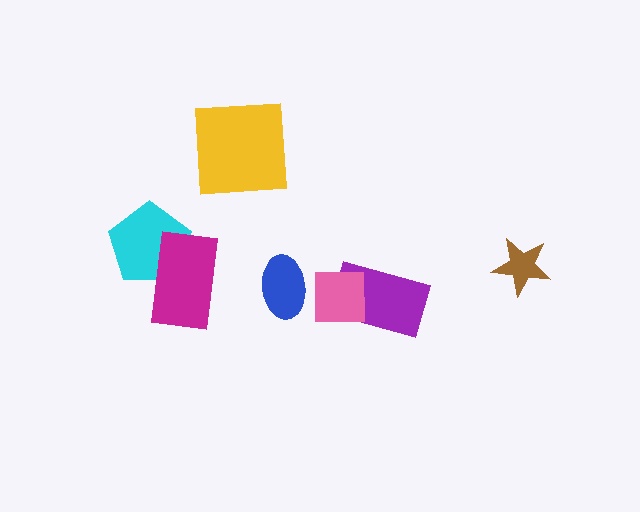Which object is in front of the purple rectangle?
The pink square is in front of the purple rectangle.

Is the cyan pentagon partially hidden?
Yes, it is partially covered by another shape.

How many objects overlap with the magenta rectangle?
1 object overlaps with the magenta rectangle.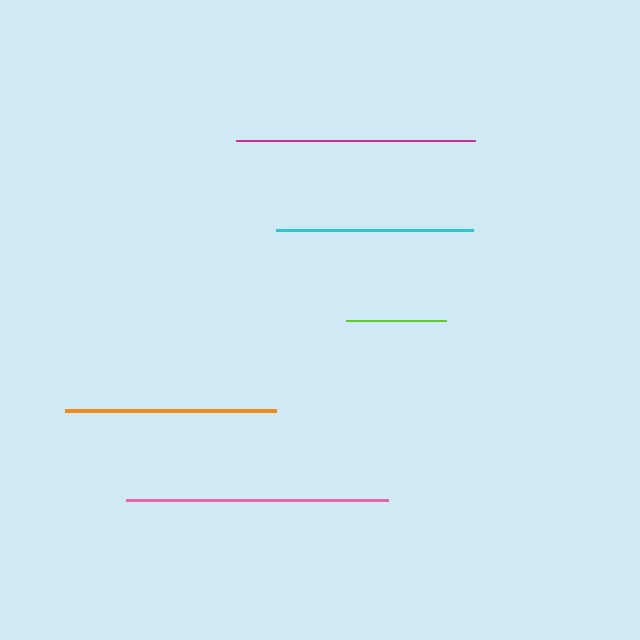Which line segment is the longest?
The pink line is the longest at approximately 262 pixels.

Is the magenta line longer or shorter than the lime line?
The magenta line is longer than the lime line.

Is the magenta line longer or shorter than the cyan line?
The magenta line is longer than the cyan line.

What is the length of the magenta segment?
The magenta segment is approximately 238 pixels long.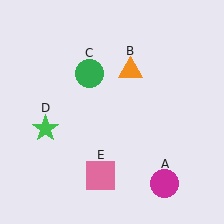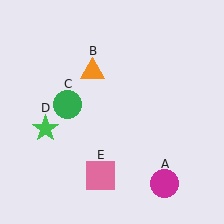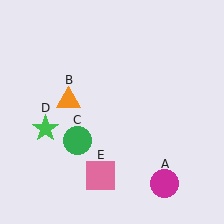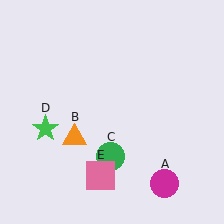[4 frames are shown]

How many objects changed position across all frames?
2 objects changed position: orange triangle (object B), green circle (object C).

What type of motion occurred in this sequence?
The orange triangle (object B), green circle (object C) rotated counterclockwise around the center of the scene.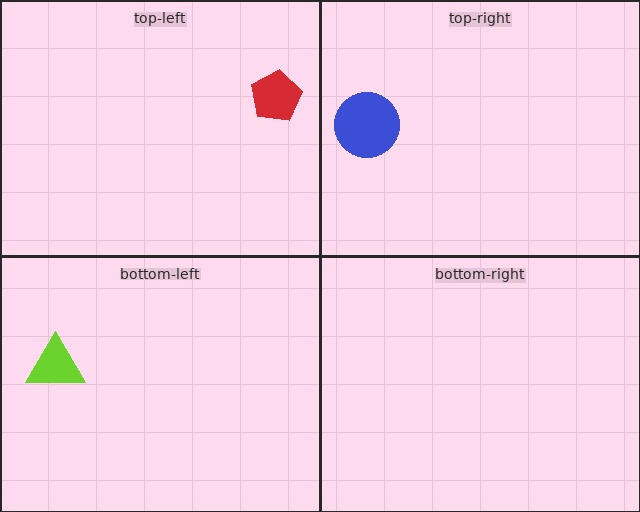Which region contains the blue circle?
The top-right region.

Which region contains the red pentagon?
The top-left region.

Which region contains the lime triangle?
The bottom-left region.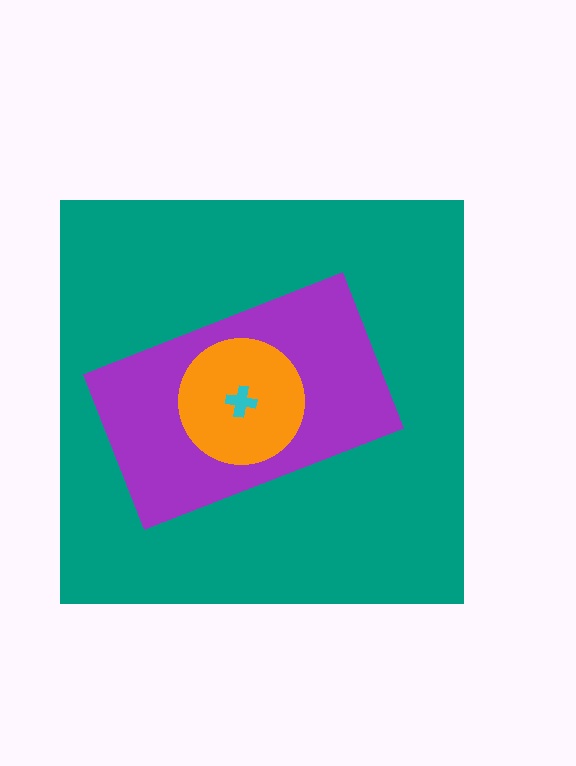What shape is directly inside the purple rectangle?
The orange circle.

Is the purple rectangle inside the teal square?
Yes.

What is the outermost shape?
The teal square.